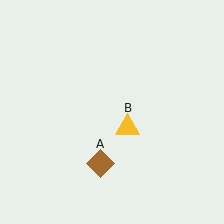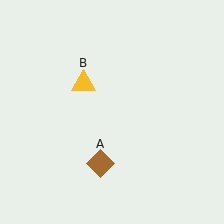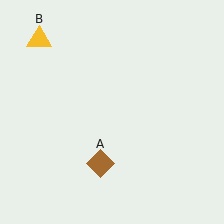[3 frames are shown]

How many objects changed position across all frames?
1 object changed position: yellow triangle (object B).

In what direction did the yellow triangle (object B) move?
The yellow triangle (object B) moved up and to the left.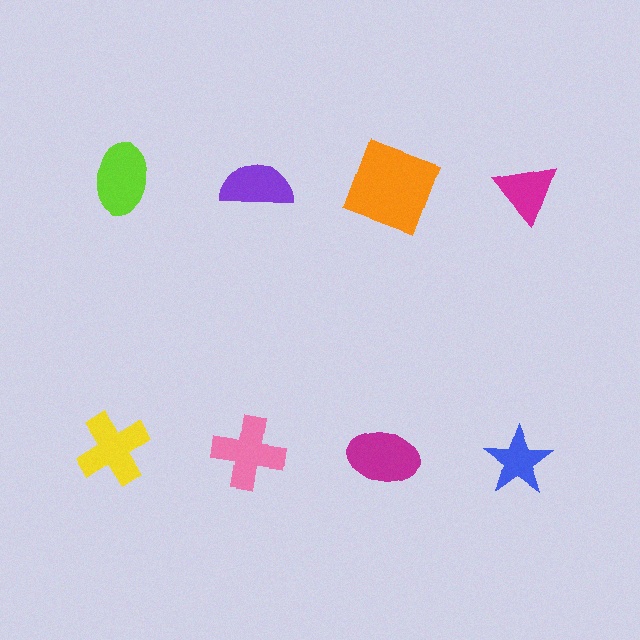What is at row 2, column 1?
A yellow cross.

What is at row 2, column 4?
A blue star.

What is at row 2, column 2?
A pink cross.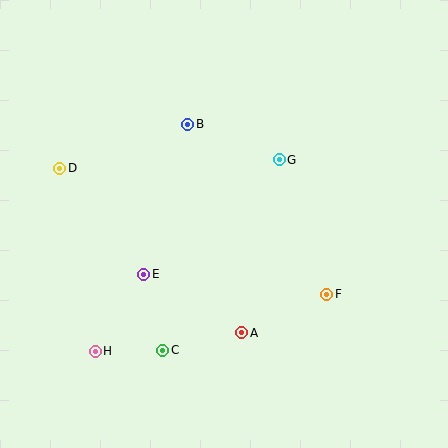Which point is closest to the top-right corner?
Point G is closest to the top-right corner.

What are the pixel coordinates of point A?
Point A is at (242, 333).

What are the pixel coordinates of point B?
Point B is at (188, 124).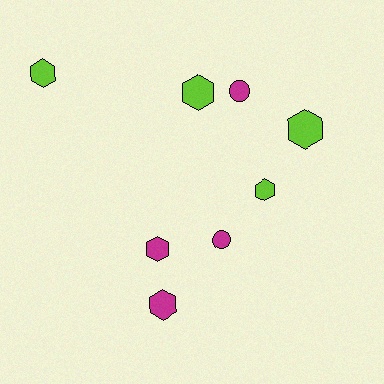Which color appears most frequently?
Lime, with 4 objects.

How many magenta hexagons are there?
There are 2 magenta hexagons.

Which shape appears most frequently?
Hexagon, with 6 objects.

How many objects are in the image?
There are 8 objects.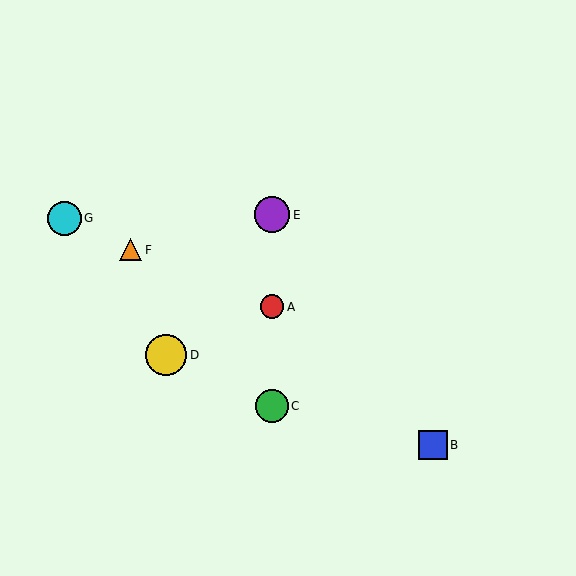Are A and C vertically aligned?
Yes, both are at x≈272.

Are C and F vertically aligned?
No, C is at x≈272 and F is at x≈131.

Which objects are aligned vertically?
Objects A, C, E are aligned vertically.